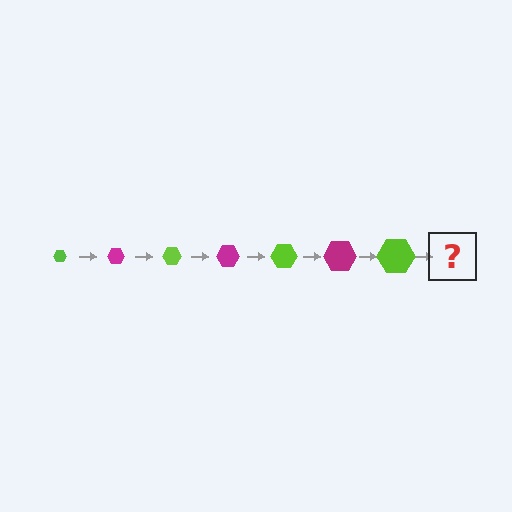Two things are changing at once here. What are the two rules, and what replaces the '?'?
The two rules are that the hexagon grows larger each step and the color cycles through lime and magenta. The '?' should be a magenta hexagon, larger than the previous one.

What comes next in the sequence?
The next element should be a magenta hexagon, larger than the previous one.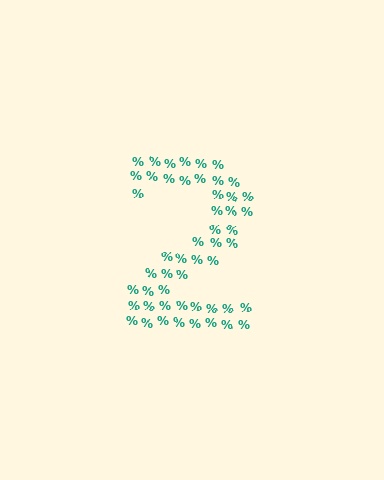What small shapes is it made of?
It is made of small percent signs.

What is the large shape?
The large shape is the digit 2.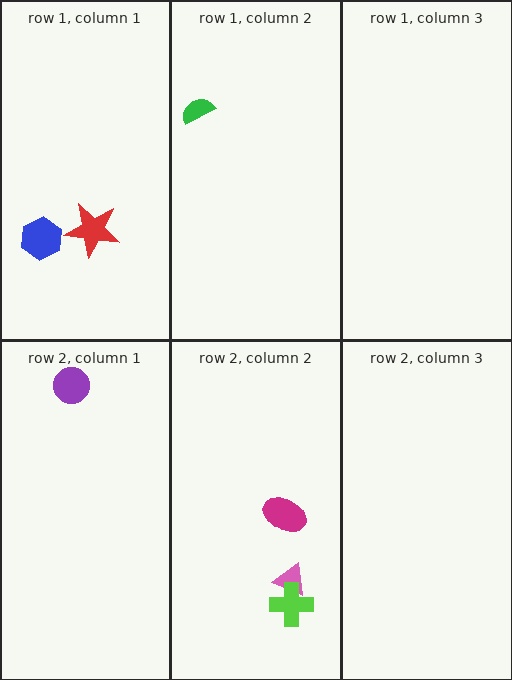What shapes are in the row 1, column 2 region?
The green semicircle.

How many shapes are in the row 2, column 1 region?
1.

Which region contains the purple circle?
The row 2, column 1 region.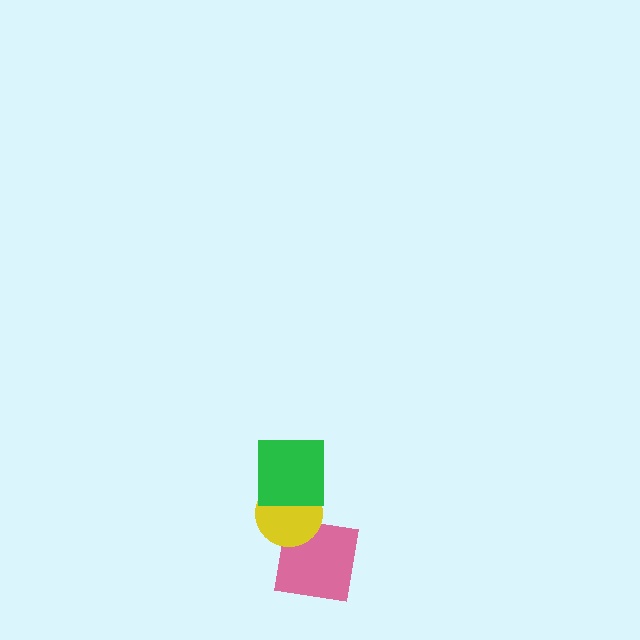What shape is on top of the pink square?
The yellow circle is on top of the pink square.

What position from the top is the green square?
The green square is 1st from the top.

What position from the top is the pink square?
The pink square is 3rd from the top.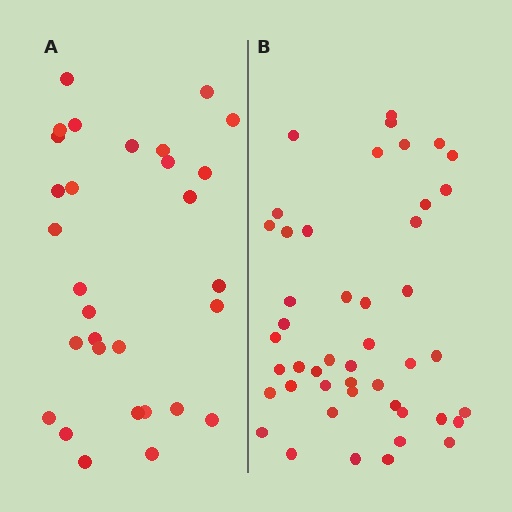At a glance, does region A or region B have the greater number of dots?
Region B (the right region) has more dots.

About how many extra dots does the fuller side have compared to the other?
Region B has approximately 15 more dots than region A.